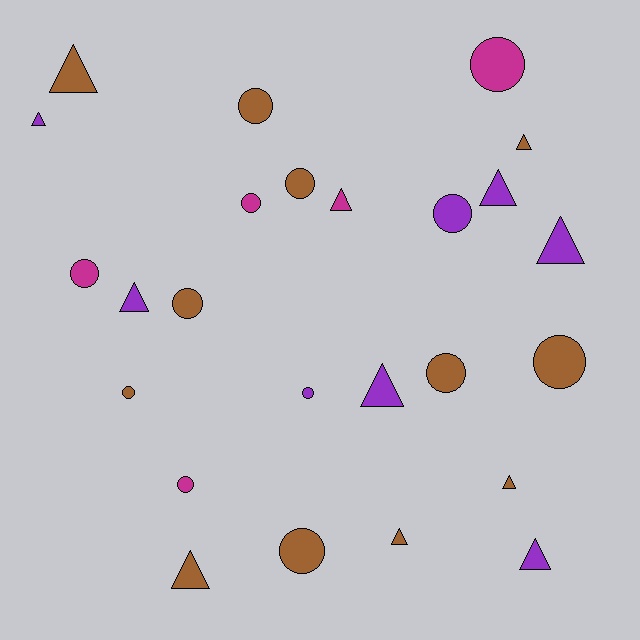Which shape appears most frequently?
Circle, with 13 objects.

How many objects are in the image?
There are 25 objects.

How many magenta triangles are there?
There is 1 magenta triangle.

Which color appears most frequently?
Brown, with 12 objects.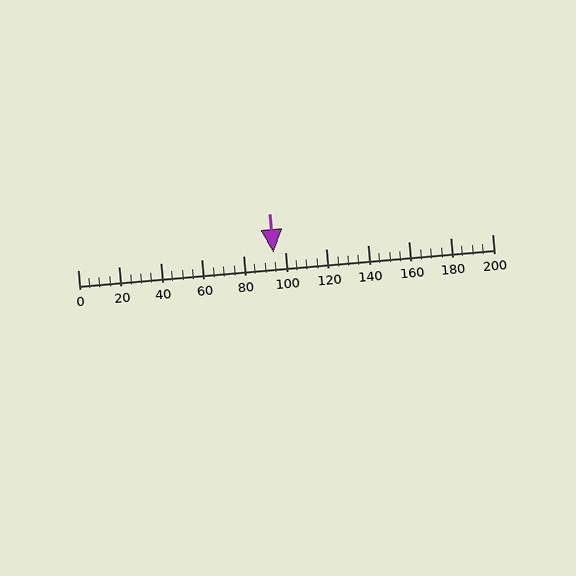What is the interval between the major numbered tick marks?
The major tick marks are spaced 20 units apart.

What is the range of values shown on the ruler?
The ruler shows values from 0 to 200.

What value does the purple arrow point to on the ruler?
The purple arrow points to approximately 95.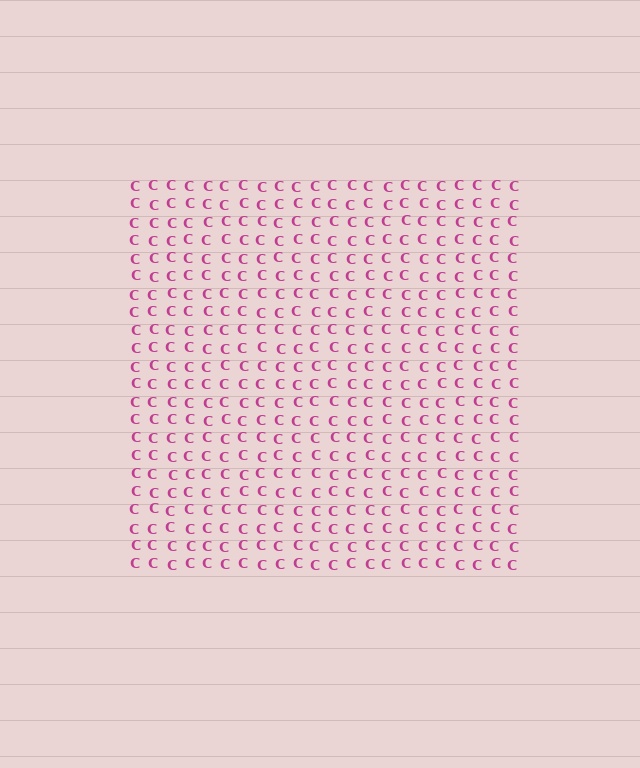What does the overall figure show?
The overall figure shows a square.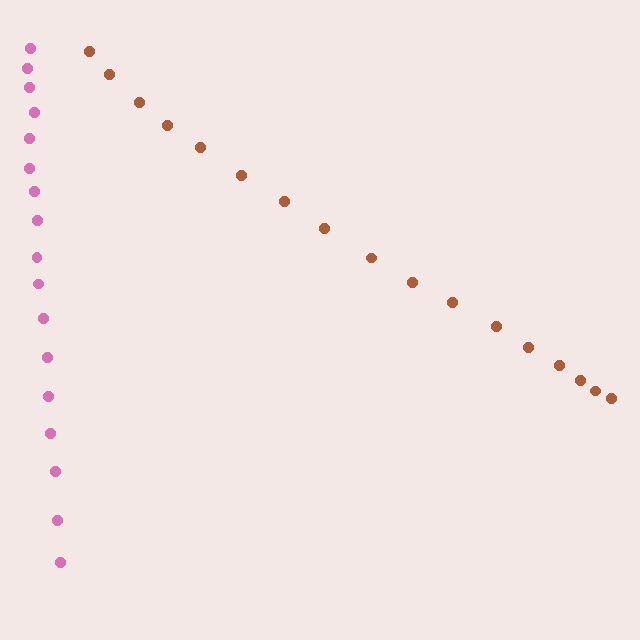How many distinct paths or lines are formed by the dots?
There are 2 distinct paths.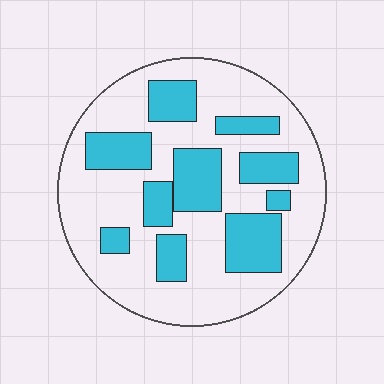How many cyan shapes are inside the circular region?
10.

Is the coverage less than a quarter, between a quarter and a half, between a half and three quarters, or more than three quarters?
Between a quarter and a half.